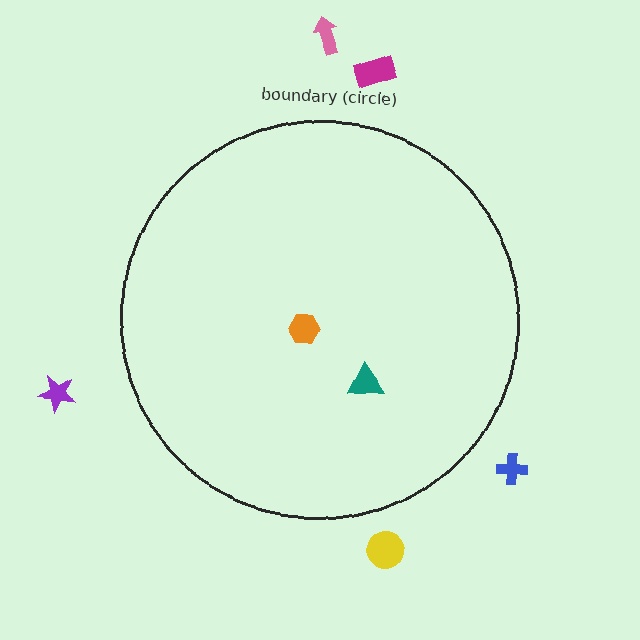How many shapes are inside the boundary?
2 inside, 5 outside.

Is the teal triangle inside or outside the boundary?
Inside.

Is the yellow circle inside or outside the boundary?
Outside.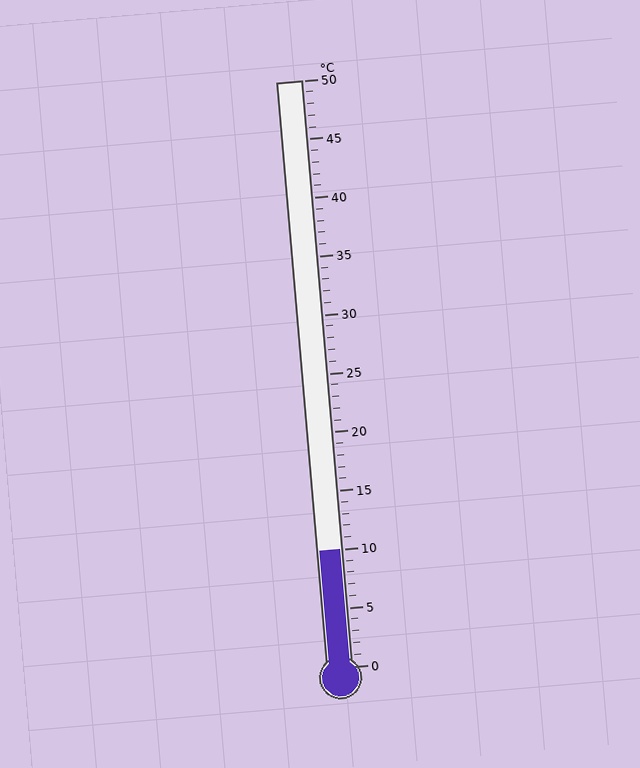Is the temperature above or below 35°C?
The temperature is below 35°C.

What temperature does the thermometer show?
The thermometer shows approximately 10°C.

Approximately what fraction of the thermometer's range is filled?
The thermometer is filled to approximately 20% of its range.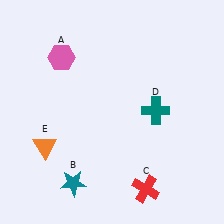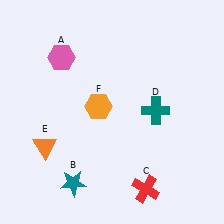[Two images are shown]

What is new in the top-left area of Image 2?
An orange hexagon (F) was added in the top-left area of Image 2.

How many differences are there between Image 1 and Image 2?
There is 1 difference between the two images.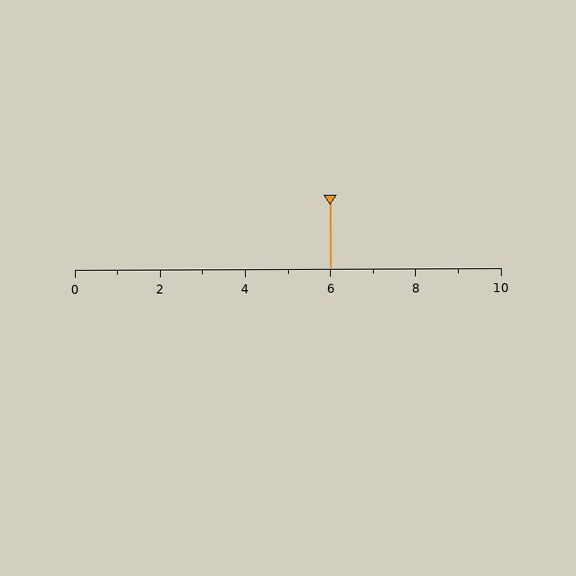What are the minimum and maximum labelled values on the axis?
The axis runs from 0 to 10.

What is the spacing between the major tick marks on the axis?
The major ticks are spaced 2 apart.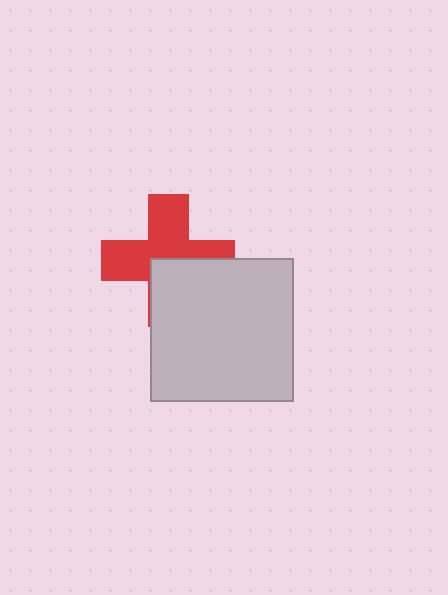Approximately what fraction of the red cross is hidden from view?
Roughly 41% of the red cross is hidden behind the light gray square.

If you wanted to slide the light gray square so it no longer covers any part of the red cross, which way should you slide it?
Slide it down — that is the most direct way to separate the two shapes.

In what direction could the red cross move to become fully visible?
The red cross could move up. That would shift it out from behind the light gray square entirely.